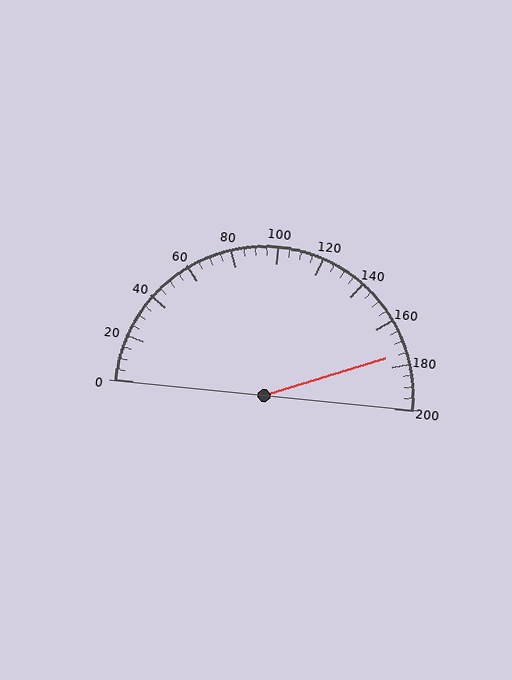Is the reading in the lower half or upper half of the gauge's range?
The reading is in the upper half of the range (0 to 200).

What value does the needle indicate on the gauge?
The needle indicates approximately 175.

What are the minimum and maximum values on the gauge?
The gauge ranges from 0 to 200.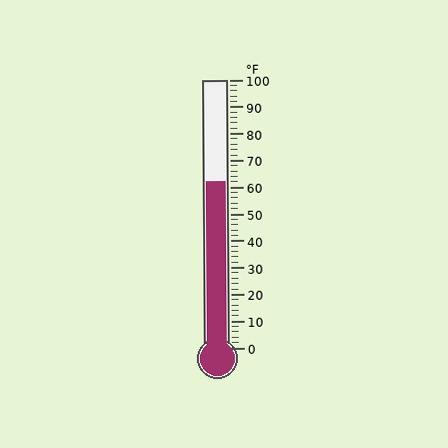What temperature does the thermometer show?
The thermometer shows approximately 62°F.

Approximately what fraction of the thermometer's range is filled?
The thermometer is filled to approximately 60% of its range.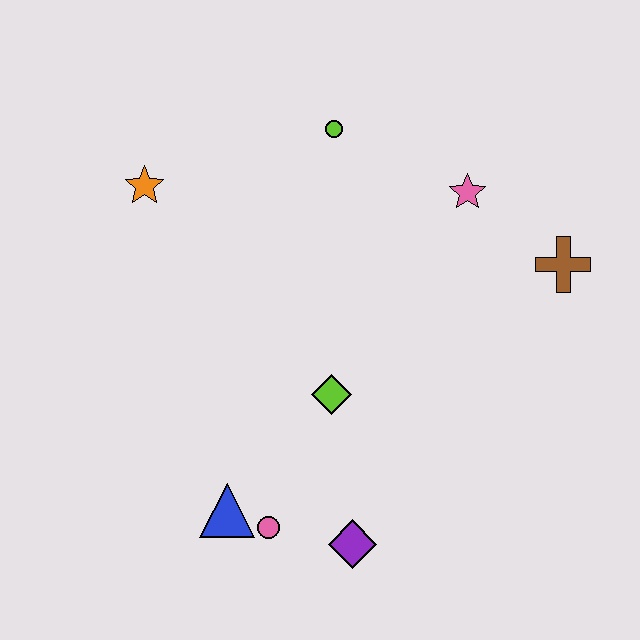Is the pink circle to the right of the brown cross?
No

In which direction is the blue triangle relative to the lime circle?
The blue triangle is below the lime circle.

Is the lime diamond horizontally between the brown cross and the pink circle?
Yes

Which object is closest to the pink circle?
The blue triangle is closest to the pink circle.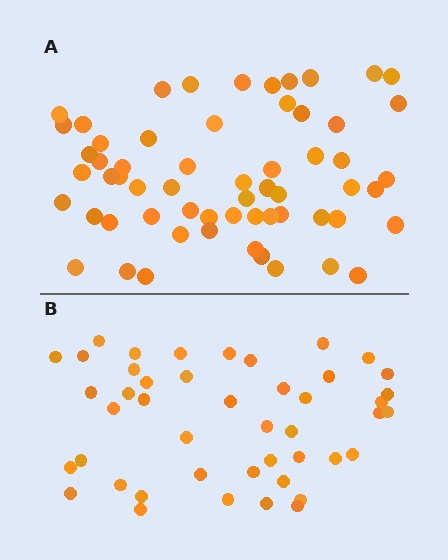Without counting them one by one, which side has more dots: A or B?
Region A (the top region) has more dots.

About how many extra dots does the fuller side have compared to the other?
Region A has approximately 15 more dots than region B.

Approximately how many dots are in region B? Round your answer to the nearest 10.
About 40 dots. (The exact count is 45, which rounds to 40.)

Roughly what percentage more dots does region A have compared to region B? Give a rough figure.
About 35% more.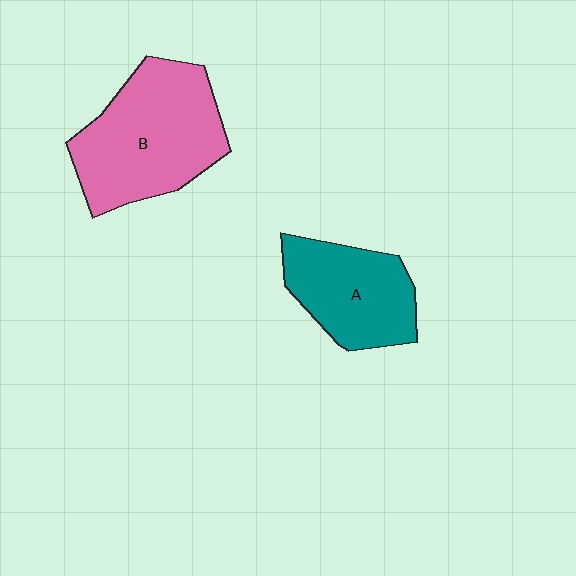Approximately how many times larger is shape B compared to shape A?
Approximately 1.4 times.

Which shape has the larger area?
Shape B (pink).